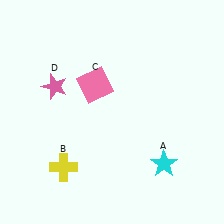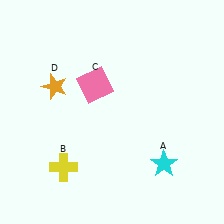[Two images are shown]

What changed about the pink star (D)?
In Image 1, D is pink. In Image 2, it changed to orange.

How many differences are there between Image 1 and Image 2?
There is 1 difference between the two images.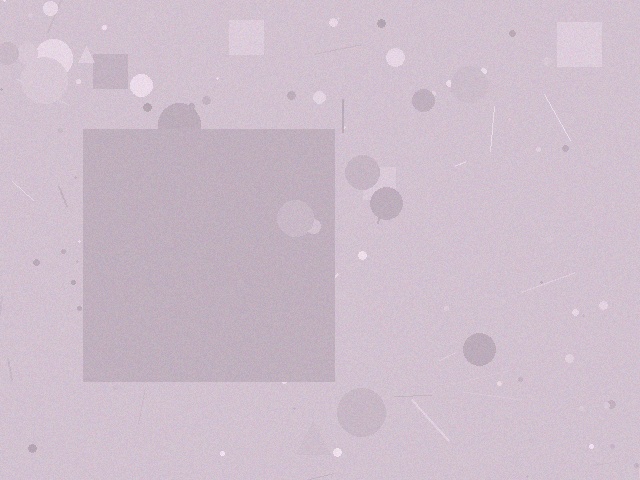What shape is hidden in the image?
A square is hidden in the image.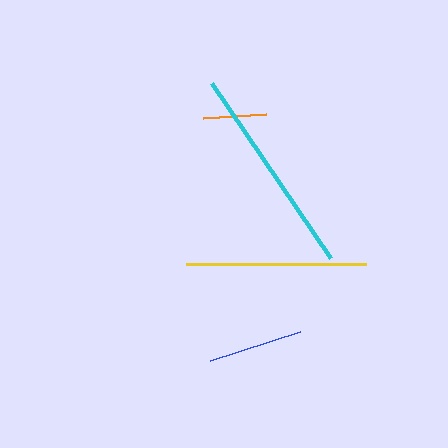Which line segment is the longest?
The cyan line is the longest at approximately 212 pixels.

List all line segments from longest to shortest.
From longest to shortest: cyan, yellow, blue, orange.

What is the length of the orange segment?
The orange segment is approximately 63 pixels long.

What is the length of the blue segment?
The blue segment is approximately 95 pixels long.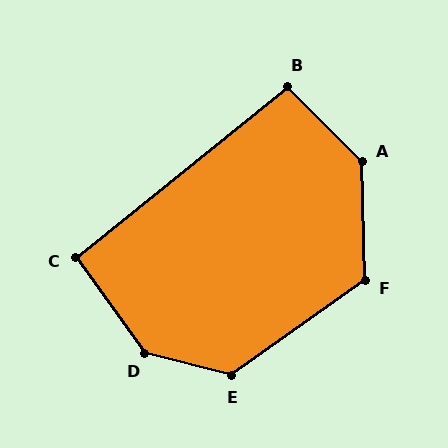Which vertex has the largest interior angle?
D, at approximately 140 degrees.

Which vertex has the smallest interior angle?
C, at approximately 93 degrees.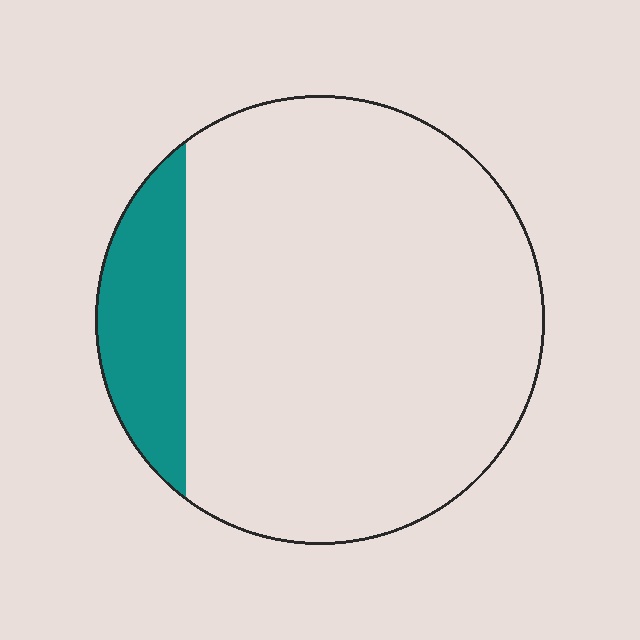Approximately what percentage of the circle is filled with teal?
Approximately 15%.